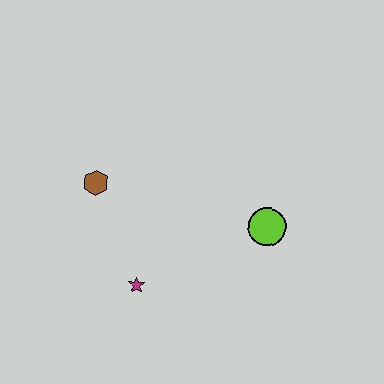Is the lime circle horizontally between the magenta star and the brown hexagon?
No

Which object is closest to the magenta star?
The brown hexagon is closest to the magenta star.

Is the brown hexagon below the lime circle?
No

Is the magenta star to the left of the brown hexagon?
No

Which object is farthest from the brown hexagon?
The lime circle is farthest from the brown hexagon.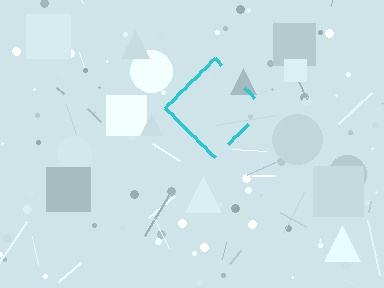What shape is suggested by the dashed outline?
The dashed outline suggests a diamond.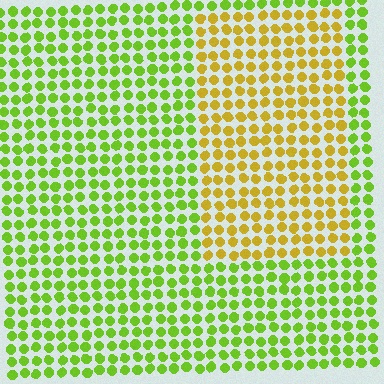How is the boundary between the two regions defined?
The boundary is defined purely by a slight shift in hue (about 44 degrees). Spacing, size, and orientation are identical on both sides.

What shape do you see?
I see a rectangle.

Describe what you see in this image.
The image is filled with small lime elements in a uniform arrangement. A rectangle-shaped region is visible where the elements are tinted to a slightly different hue, forming a subtle color boundary.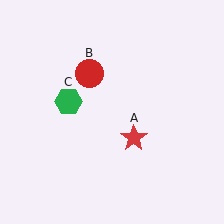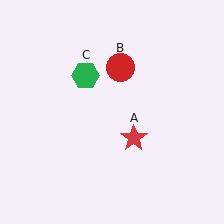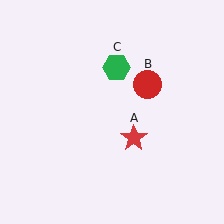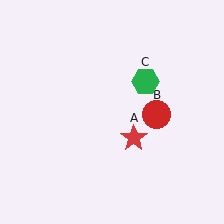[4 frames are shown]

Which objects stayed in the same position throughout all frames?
Red star (object A) remained stationary.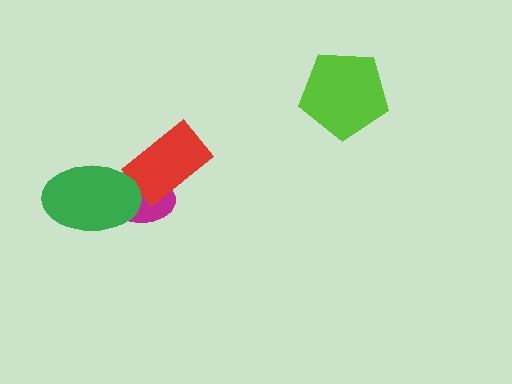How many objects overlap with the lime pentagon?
0 objects overlap with the lime pentagon.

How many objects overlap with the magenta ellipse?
2 objects overlap with the magenta ellipse.